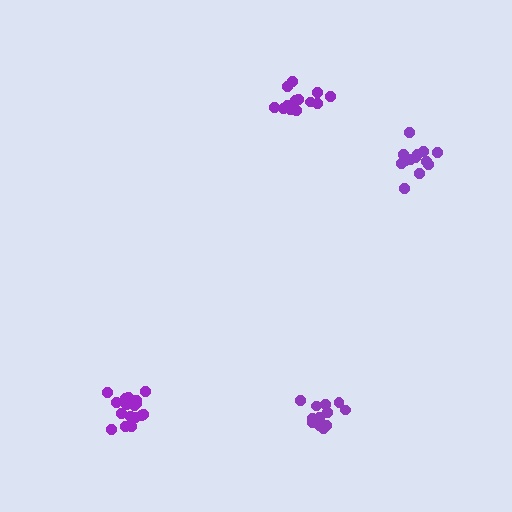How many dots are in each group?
Group 1: 13 dots, Group 2: 15 dots, Group 3: 13 dots, Group 4: 17 dots (58 total).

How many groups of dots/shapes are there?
There are 4 groups.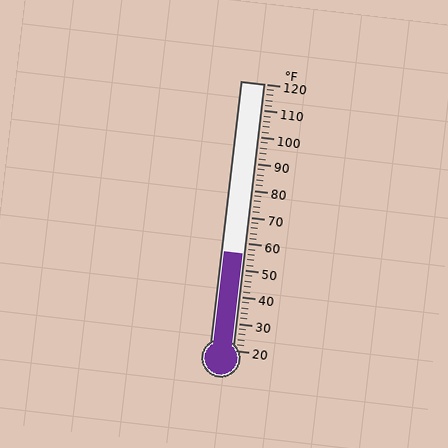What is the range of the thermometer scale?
The thermometer scale ranges from 20°F to 120°F.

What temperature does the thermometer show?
The thermometer shows approximately 56°F.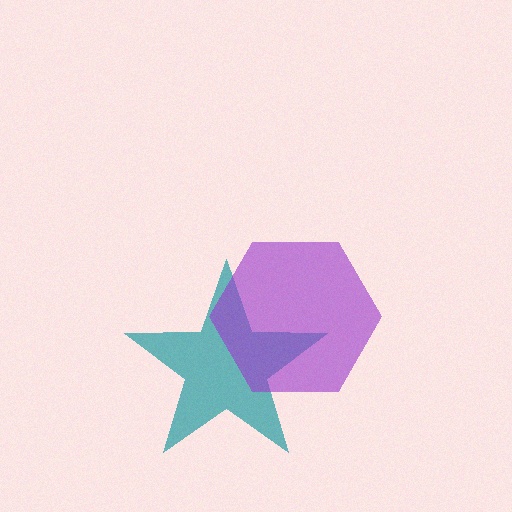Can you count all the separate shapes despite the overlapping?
Yes, there are 2 separate shapes.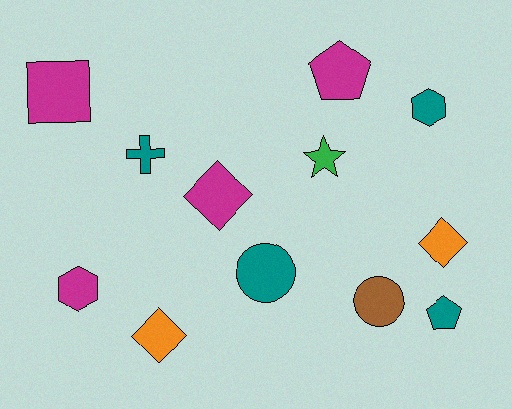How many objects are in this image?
There are 12 objects.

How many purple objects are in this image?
There are no purple objects.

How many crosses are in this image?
There is 1 cross.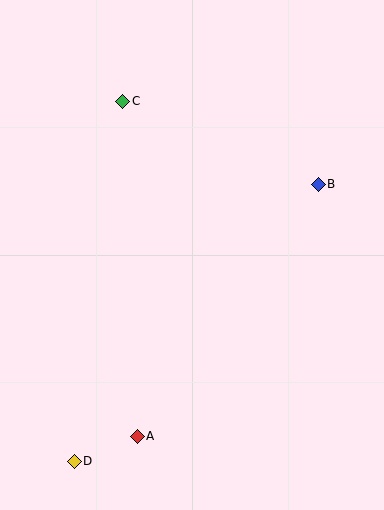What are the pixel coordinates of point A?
Point A is at (137, 436).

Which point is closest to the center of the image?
Point B at (318, 184) is closest to the center.